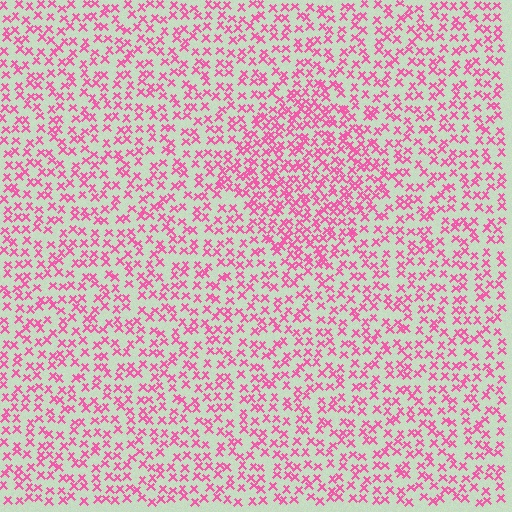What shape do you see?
I see a diamond.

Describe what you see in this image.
The image contains small pink elements arranged at two different densities. A diamond-shaped region is visible where the elements are more densely packed than the surrounding area.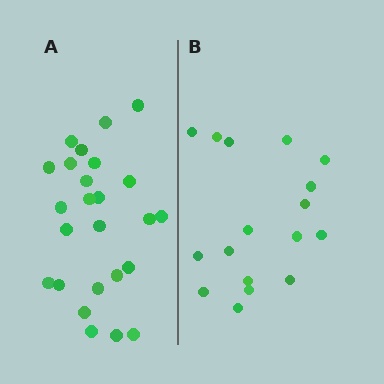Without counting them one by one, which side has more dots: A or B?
Region A (the left region) has more dots.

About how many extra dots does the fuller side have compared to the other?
Region A has roughly 8 or so more dots than region B.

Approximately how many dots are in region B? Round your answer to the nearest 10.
About 20 dots. (The exact count is 17, which rounds to 20.)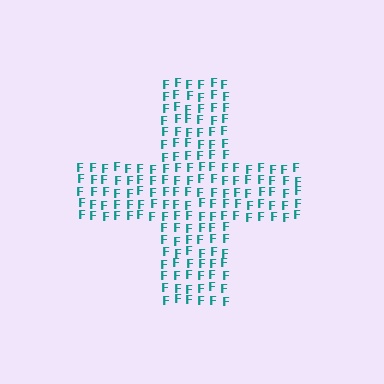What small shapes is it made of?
It is made of small letter F's.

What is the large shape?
The large shape is a cross.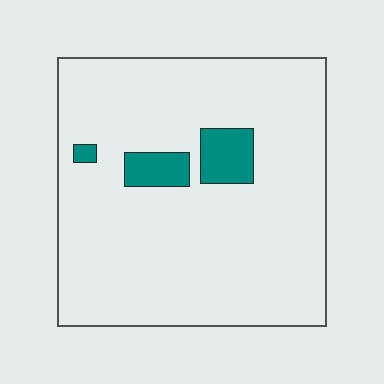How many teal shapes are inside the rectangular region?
3.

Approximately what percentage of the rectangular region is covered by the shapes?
Approximately 10%.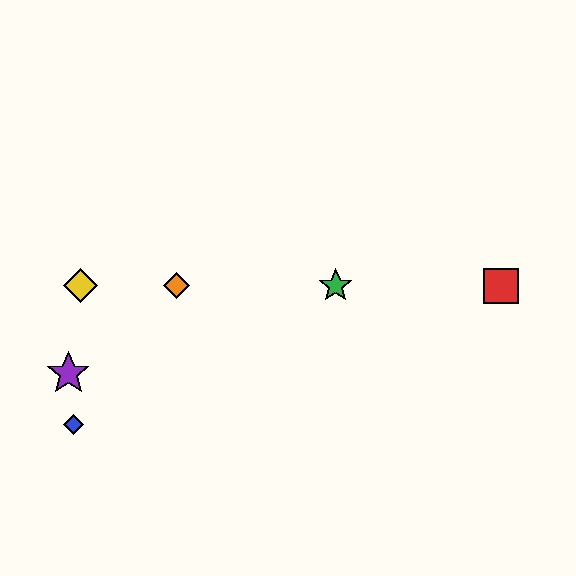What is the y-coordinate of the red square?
The red square is at y≈286.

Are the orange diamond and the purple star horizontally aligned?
No, the orange diamond is at y≈286 and the purple star is at y≈374.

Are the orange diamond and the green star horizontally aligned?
Yes, both are at y≈286.